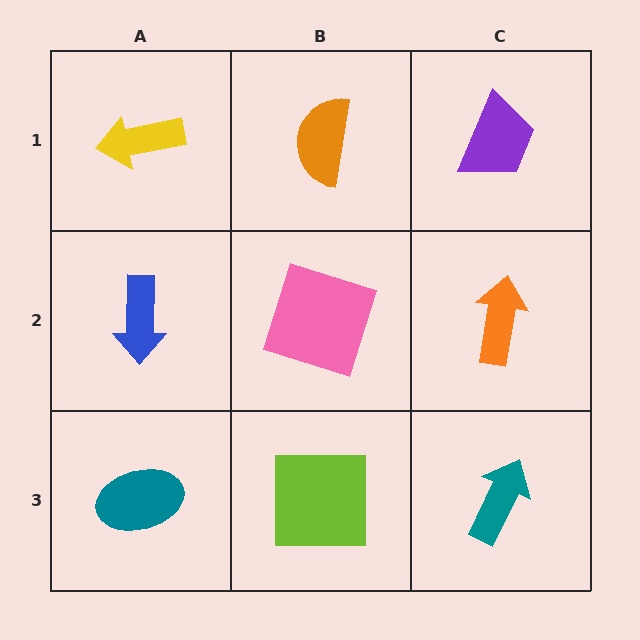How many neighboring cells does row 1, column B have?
3.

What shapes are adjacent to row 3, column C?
An orange arrow (row 2, column C), a lime square (row 3, column B).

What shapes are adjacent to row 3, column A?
A blue arrow (row 2, column A), a lime square (row 3, column B).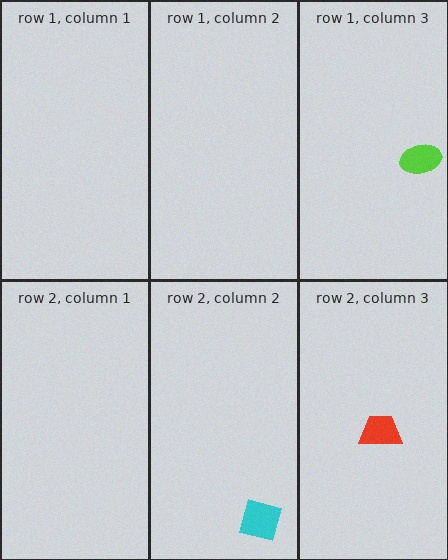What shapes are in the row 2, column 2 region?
The cyan square.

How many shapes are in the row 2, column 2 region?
1.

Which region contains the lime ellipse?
The row 1, column 3 region.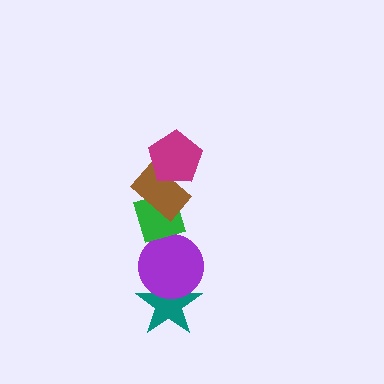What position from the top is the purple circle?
The purple circle is 4th from the top.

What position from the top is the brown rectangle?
The brown rectangle is 2nd from the top.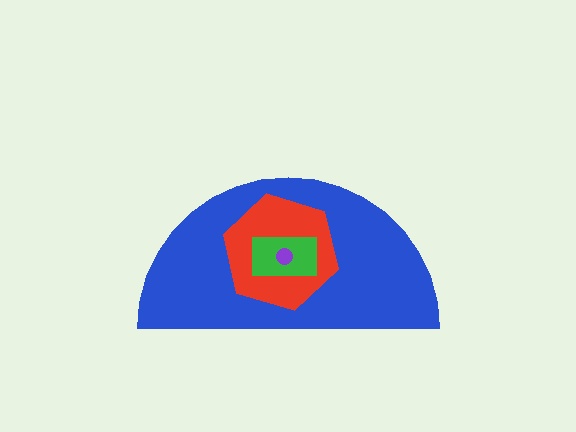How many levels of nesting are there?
4.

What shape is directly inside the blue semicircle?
The red hexagon.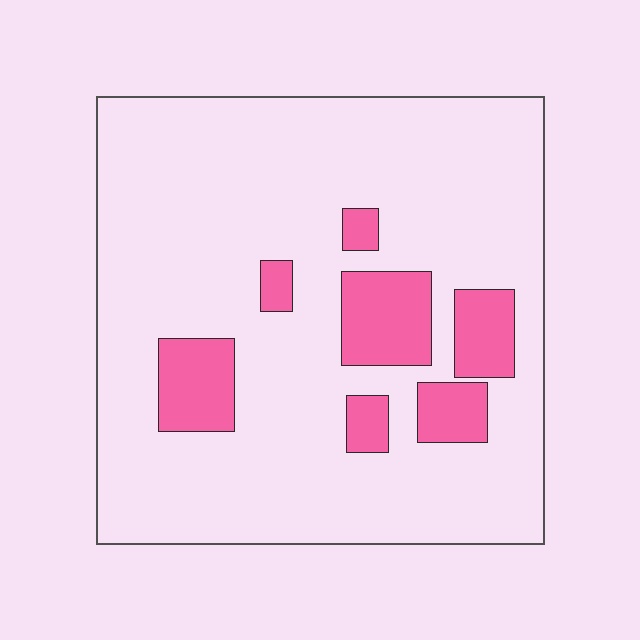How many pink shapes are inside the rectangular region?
7.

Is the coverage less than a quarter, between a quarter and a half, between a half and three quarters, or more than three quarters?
Less than a quarter.